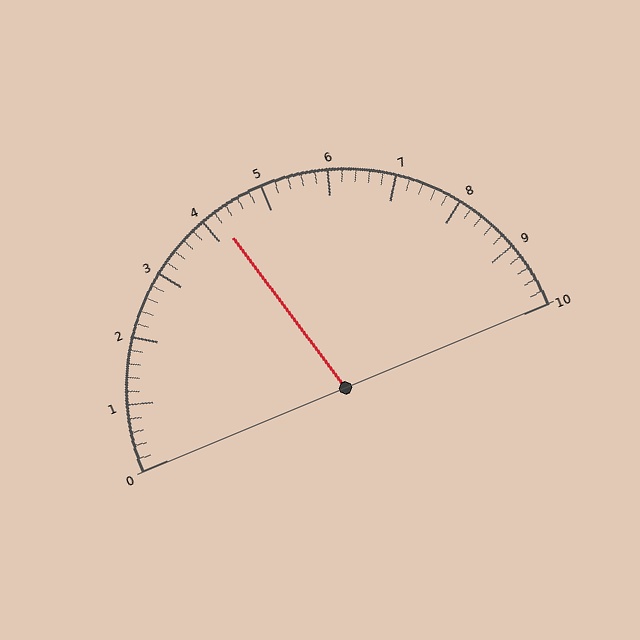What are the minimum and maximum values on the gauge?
The gauge ranges from 0 to 10.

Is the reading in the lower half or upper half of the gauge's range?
The reading is in the lower half of the range (0 to 10).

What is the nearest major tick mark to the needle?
The nearest major tick mark is 4.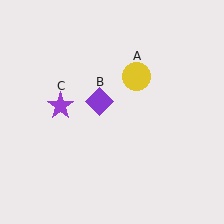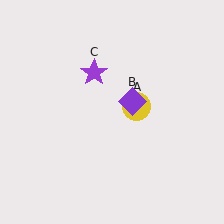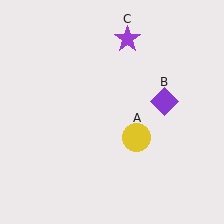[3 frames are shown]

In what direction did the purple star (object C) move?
The purple star (object C) moved up and to the right.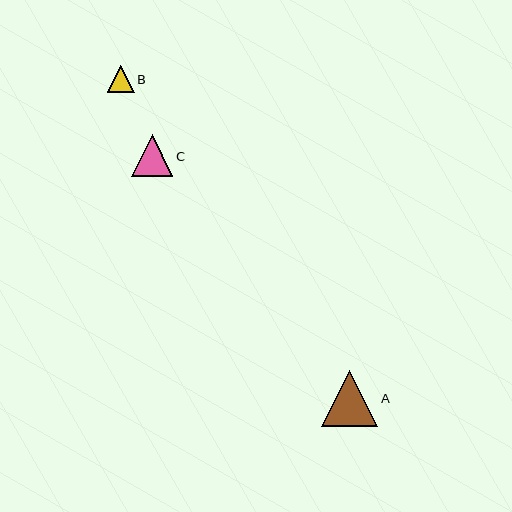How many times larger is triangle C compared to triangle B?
Triangle C is approximately 1.6 times the size of triangle B.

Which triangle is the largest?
Triangle A is the largest with a size of approximately 56 pixels.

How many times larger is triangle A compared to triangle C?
Triangle A is approximately 1.3 times the size of triangle C.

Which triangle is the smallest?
Triangle B is the smallest with a size of approximately 27 pixels.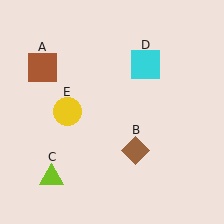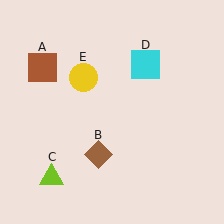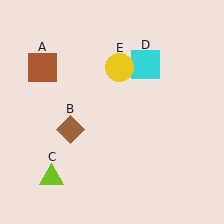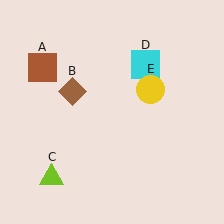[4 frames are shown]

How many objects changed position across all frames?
2 objects changed position: brown diamond (object B), yellow circle (object E).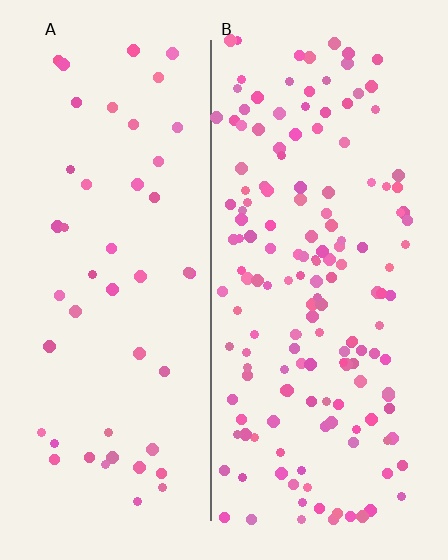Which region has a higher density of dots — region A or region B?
B (the right).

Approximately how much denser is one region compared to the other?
Approximately 3.3× — region B over region A.